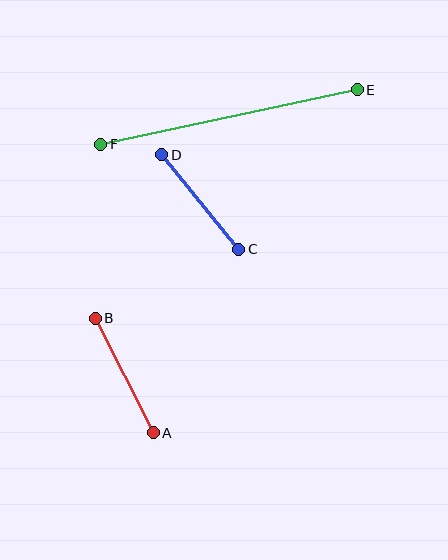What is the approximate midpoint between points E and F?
The midpoint is at approximately (229, 117) pixels.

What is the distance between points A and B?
The distance is approximately 128 pixels.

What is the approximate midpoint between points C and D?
The midpoint is at approximately (200, 202) pixels.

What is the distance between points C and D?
The distance is approximately 122 pixels.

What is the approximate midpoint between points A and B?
The midpoint is at approximately (124, 375) pixels.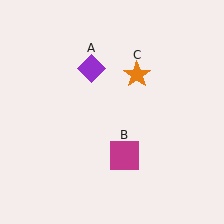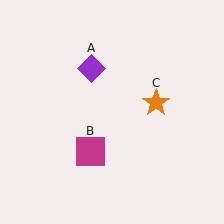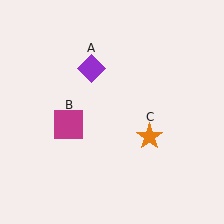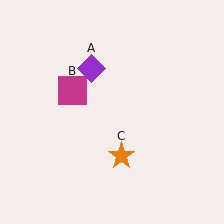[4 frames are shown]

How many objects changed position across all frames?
2 objects changed position: magenta square (object B), orange star (object C).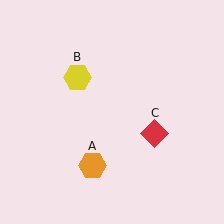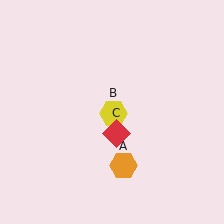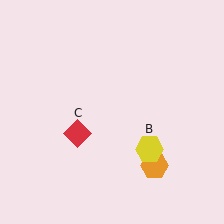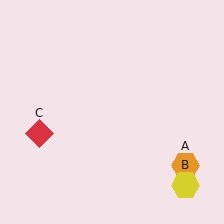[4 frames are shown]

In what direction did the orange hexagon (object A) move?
The orange hexagon (object A) moved right.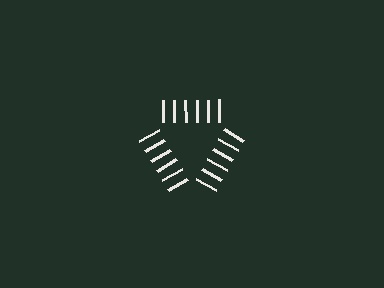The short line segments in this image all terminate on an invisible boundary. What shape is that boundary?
An illusory triangle — the line segments terminate on its edges but no continuous stroke is drawn.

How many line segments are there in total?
18 — 6 along each of the 3 edges.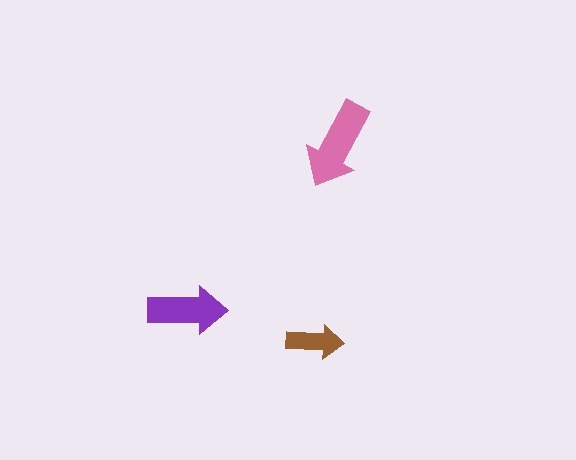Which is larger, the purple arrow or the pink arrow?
The pink one.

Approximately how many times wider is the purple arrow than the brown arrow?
About 1.5 times wider.